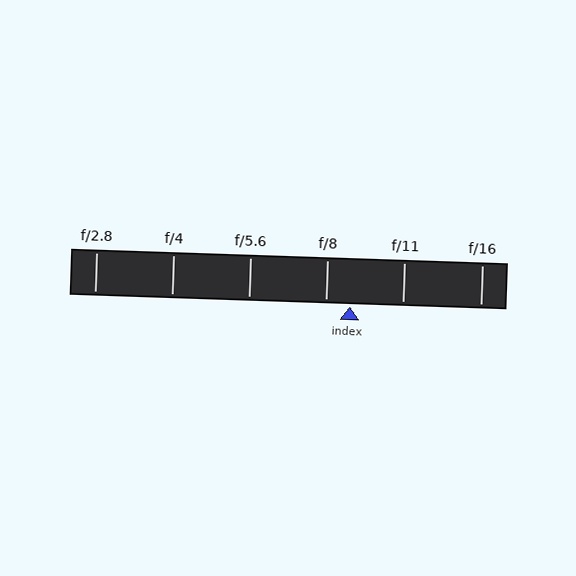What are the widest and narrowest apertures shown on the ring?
The widest aperture shown is f/2.8 and the narrowest is f/16.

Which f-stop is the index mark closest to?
The index mark is closest to f/8.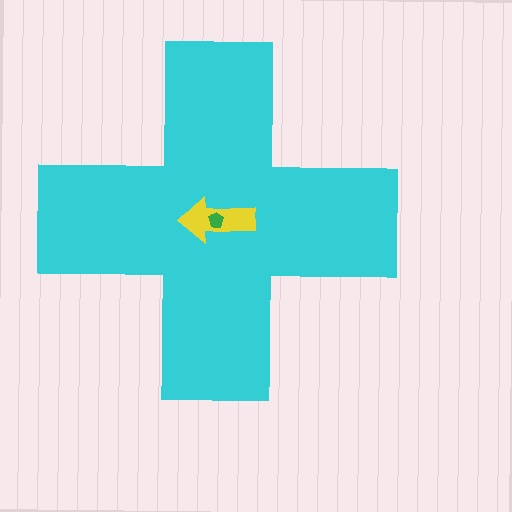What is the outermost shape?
The cyan cross.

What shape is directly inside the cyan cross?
The yellow arrow.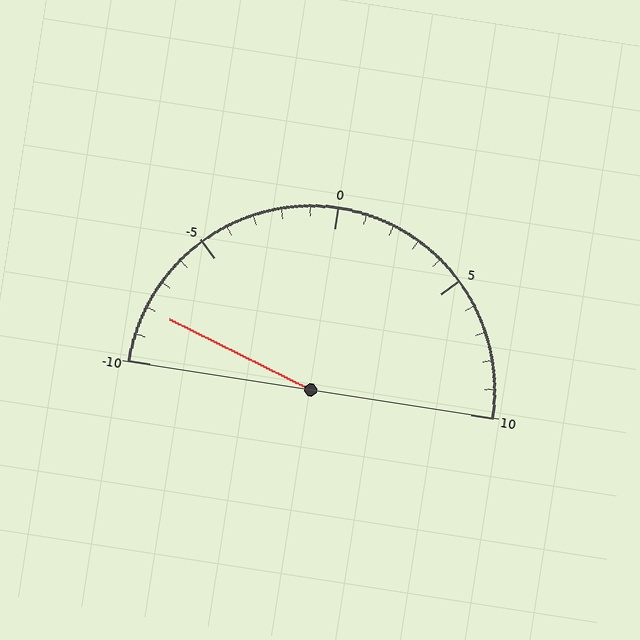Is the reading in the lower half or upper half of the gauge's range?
The reading is in the lower half of the range (-10 to 10).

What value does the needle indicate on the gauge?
The needle indicates approximately -8.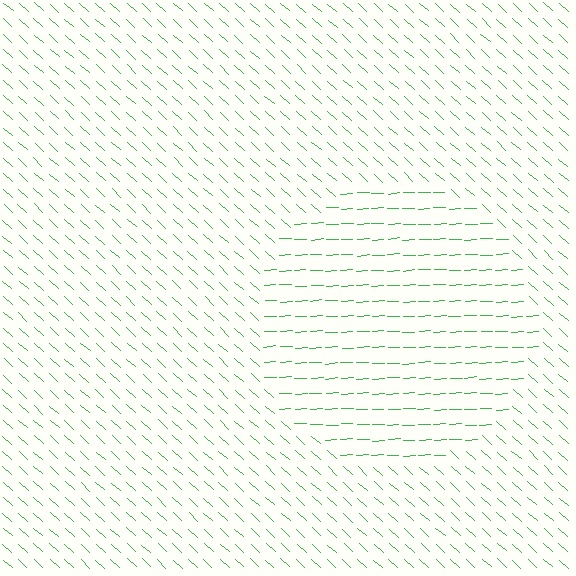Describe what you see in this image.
The image is filled with small green line segments. A circle region in the image has lines oriented differently from the surrounding lines, creating a visible texture boundary.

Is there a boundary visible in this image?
Yes, there is a texture boundary formed by a change in line orientation.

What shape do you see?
I see a circle.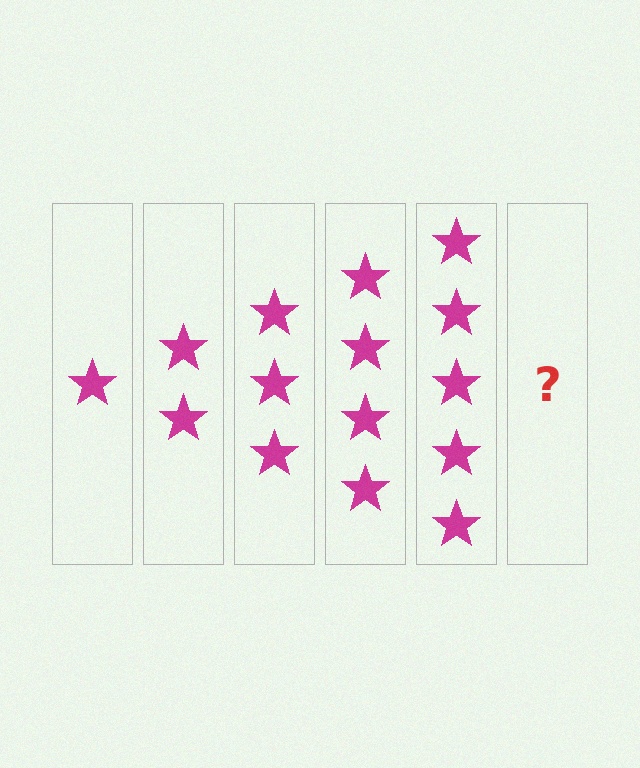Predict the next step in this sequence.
The next step is 6 stars.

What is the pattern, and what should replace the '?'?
The pattern is that each step adds one more star. The '?' should be 6 stars.